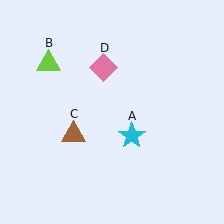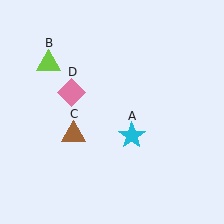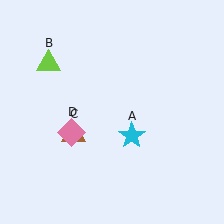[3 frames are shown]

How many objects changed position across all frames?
1 object changed position: pink diamond (object D).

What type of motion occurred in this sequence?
The pink diamond (object D) rotated counterclockwise around the center of the scene.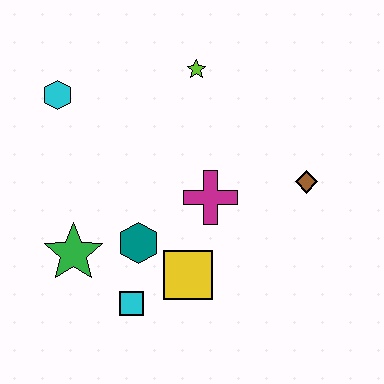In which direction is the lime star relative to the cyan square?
The lime star is above the cyan square.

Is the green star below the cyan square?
No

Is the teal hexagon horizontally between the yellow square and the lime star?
No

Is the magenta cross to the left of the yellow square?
No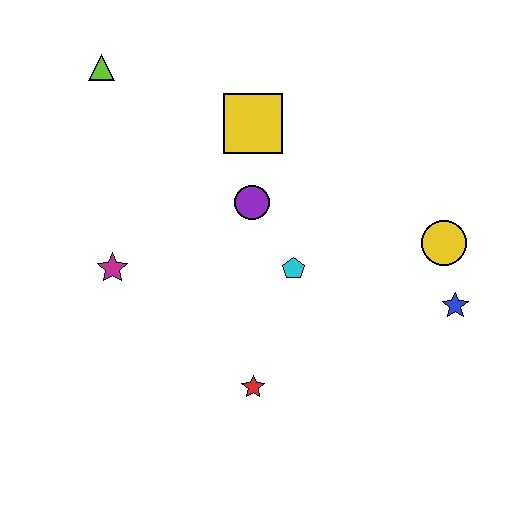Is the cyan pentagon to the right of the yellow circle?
No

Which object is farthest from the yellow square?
The blue star is farthest from the yellow square.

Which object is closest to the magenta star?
The purple circle is closest to the magenta star.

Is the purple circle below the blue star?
No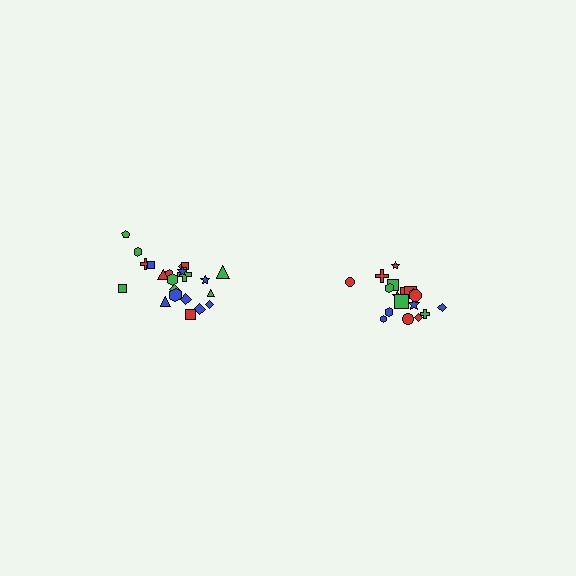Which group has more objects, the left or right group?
The left group.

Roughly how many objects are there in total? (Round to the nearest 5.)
Roughly 40 objects in total.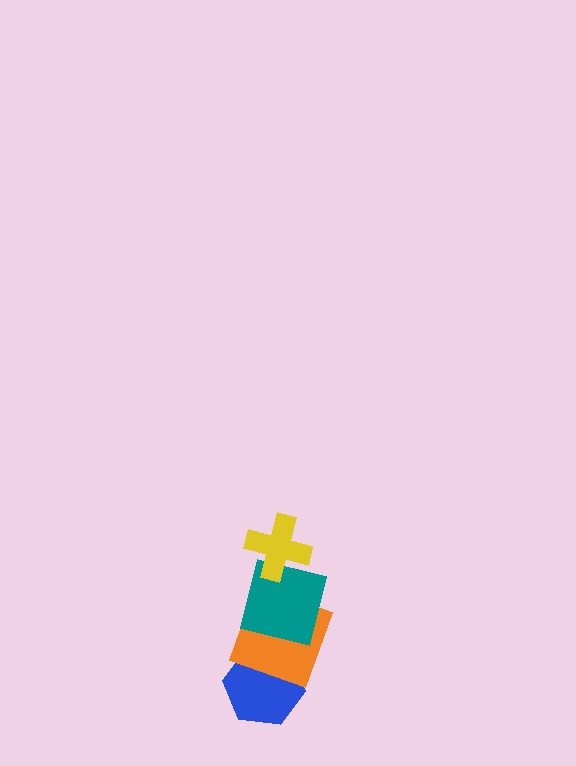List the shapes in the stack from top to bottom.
From top to bottom: the yellow cross, the teal square, the orange square, the blue hexagon.